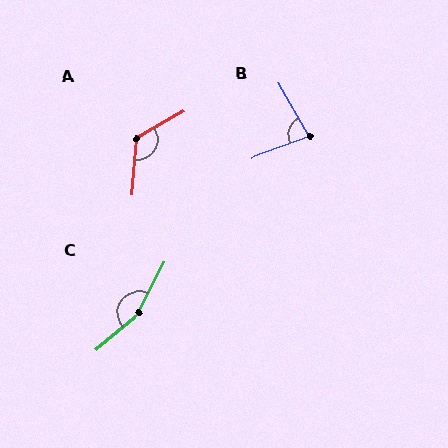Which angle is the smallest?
B, at approximately 81 degrees.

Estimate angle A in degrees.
Approximately 124 degrees.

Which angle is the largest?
C, at approximately 157 degrees.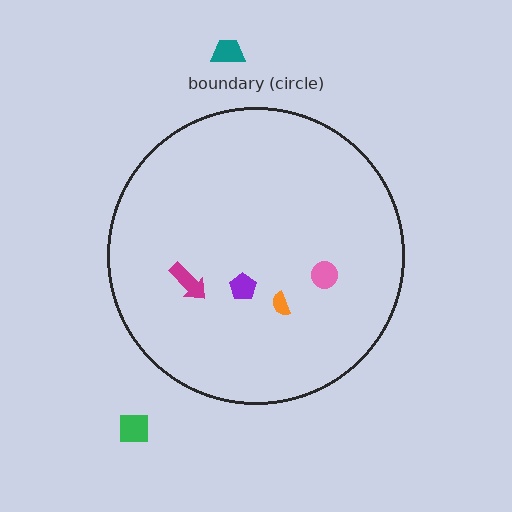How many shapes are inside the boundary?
4 inside, 2 outside.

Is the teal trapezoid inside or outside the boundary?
Outside.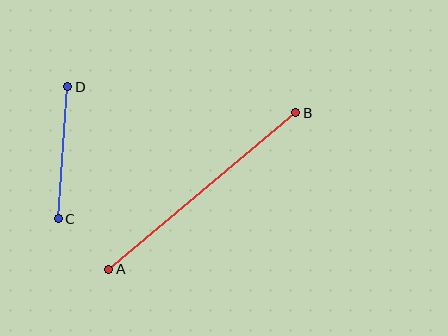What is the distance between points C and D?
The distance is approximately 132 pixels.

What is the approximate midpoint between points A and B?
The midpoint is at approximately (202, 191) pixels.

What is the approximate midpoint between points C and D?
The midpoint is at approximately (63, 153) pixels.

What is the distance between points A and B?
The distance is approximately 244 pixels.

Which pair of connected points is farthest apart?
Points A and B are farthest apart.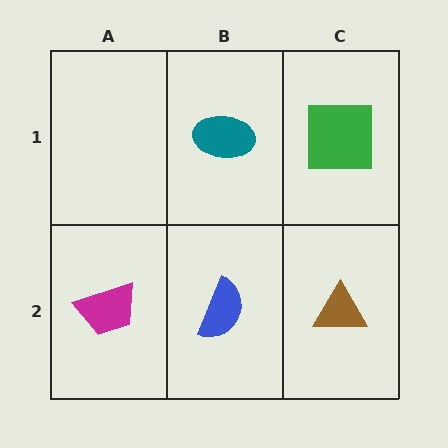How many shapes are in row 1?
2 shapes.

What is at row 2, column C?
A brown triangle.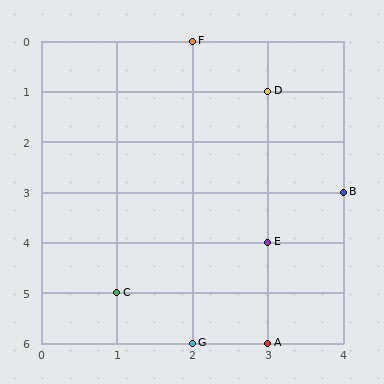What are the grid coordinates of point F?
Point F is at grid coordinates (2, 0).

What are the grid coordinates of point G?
Point G is at grid coordinates (2, 6).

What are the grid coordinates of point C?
Point C is at grid coordinates (1, 5).